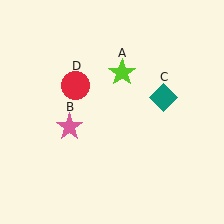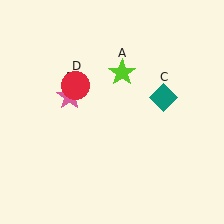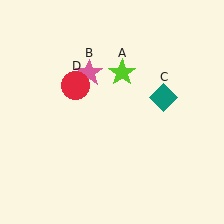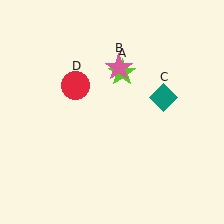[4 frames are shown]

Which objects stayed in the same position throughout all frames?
Lime star (object A) and teal diamond (object C) and red circle (object D) remained stationary.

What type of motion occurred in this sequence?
The pink star (object B) rotated clockwise around the center of the scene.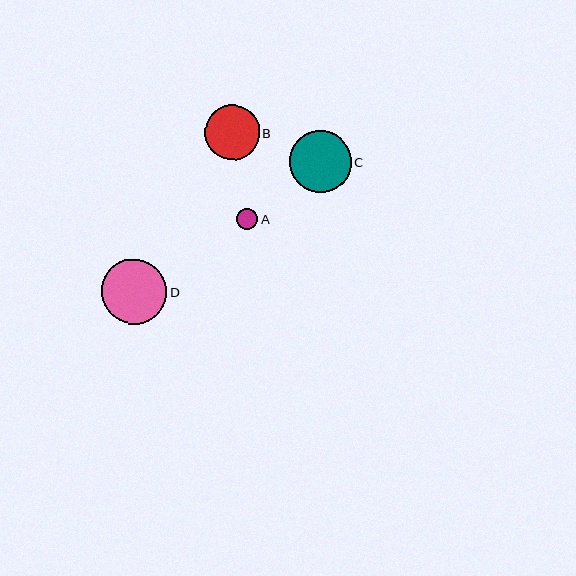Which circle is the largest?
Circle D is the largest with a size of approximately 65 pixels.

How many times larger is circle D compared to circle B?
Circle D is approximately 1.2 times the size of circle B.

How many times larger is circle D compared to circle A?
Circle D is approximately 3.1 times the size of circle A.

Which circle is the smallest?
Circle A is the smallest with a size of approximately 21 pixels.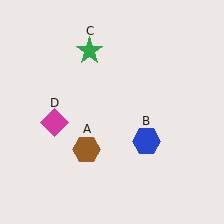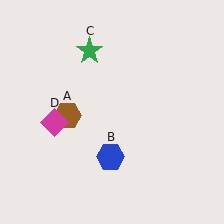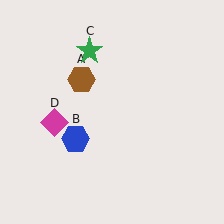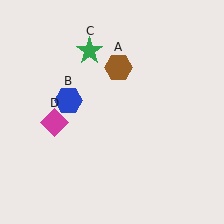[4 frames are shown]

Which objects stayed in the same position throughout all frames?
Green star (object C) and magenta diamond (object D) remained stationary.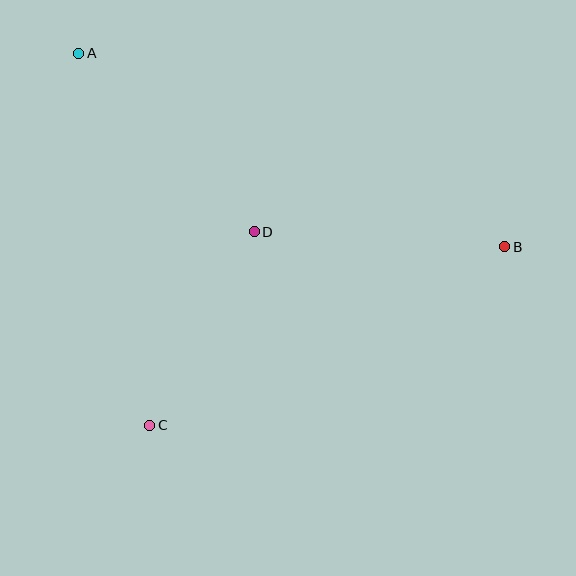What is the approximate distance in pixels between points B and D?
The distance between B and D is approximately 251 pixels.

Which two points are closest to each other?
Points C and D are closest to each other.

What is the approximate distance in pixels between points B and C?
The distance between B and C is approximately 397 pixels.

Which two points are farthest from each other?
Points A and B are farthest from each other.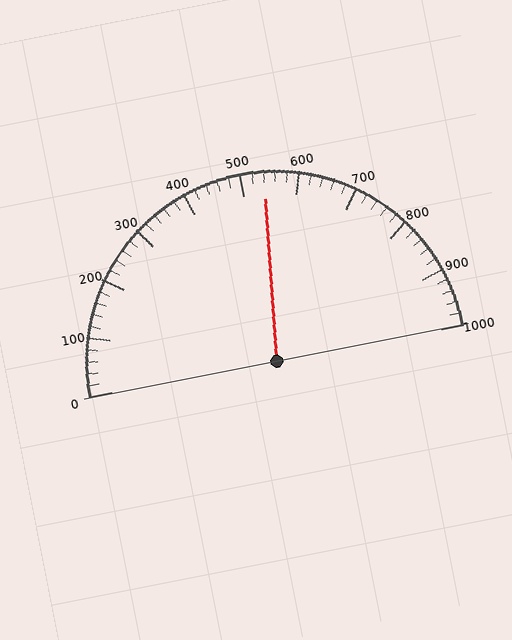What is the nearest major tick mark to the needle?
The nearest major tick mark is 500.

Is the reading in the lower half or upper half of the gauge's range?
The reading is in the upper half of the range (0 to 1000).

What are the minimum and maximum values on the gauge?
The gauge ranges from 0 to 1000.